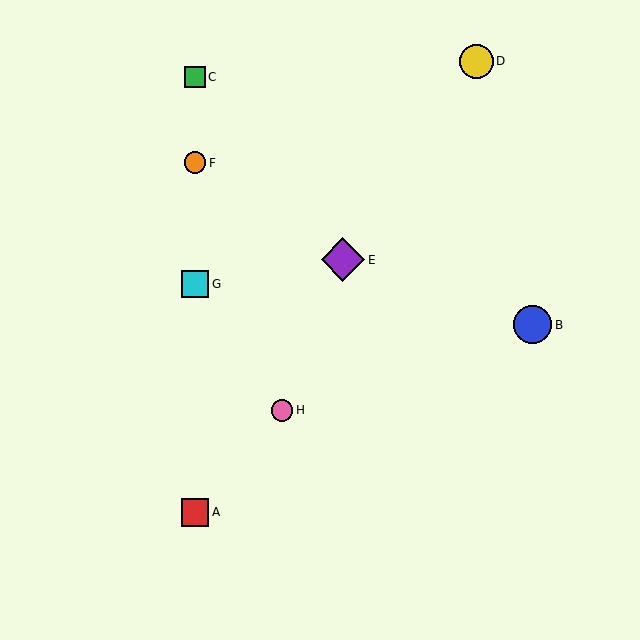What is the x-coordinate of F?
Object F is at x≈195.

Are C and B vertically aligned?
No, C is at x≈195 and B is at x≈533.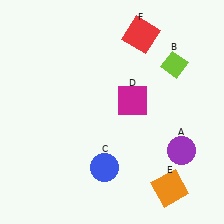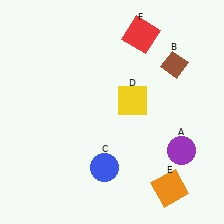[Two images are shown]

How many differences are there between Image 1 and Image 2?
There are 2 differences between the two images.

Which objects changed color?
B changed from lime to brown. D changed from magenta to yellow.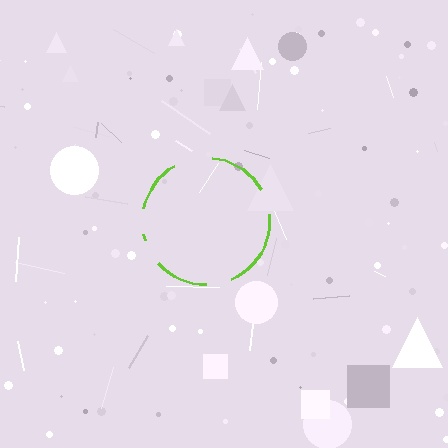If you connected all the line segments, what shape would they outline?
They would outline a circle.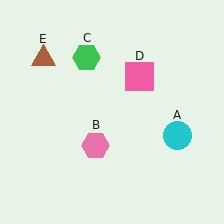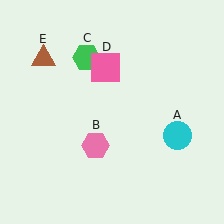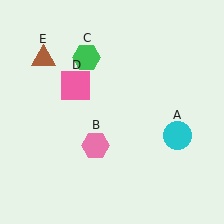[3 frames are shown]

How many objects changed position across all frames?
1 object changed position: pink square (object D).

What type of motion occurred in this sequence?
The pink square (object D) rotated counterclockwise around the center of the scene.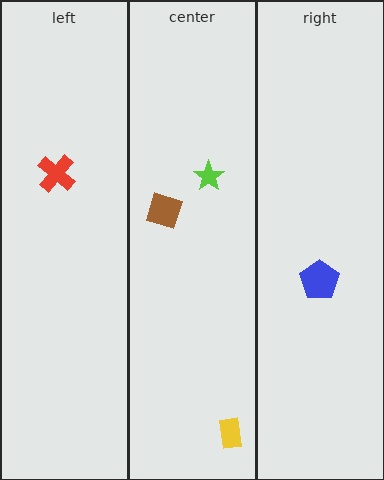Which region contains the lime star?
The center region.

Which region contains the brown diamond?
The center region.